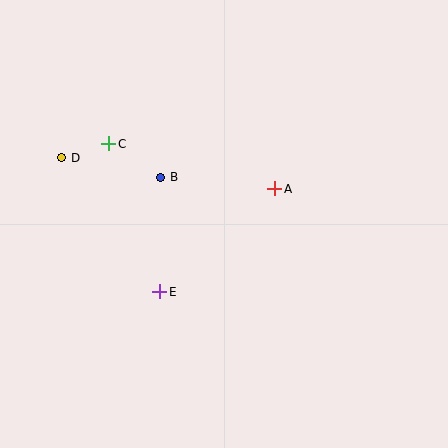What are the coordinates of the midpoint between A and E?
The midpoint between A and E is at (217, 240).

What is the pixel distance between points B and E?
The distance between B and E is 114 pixels.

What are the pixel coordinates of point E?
Point E is at (160, 292).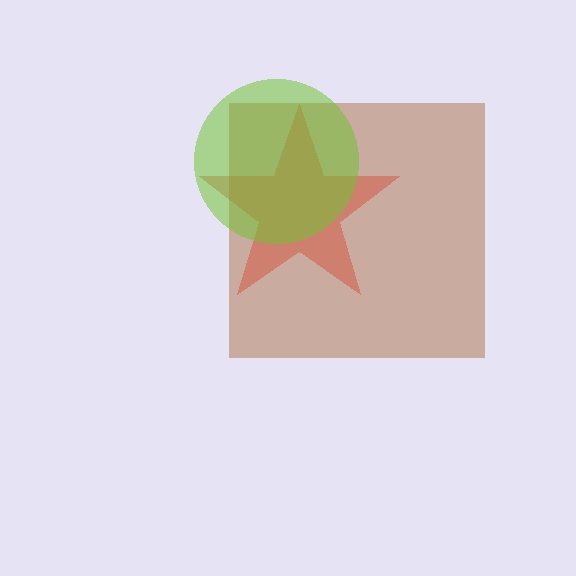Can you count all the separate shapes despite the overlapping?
Yes, there are 3 separate shapes.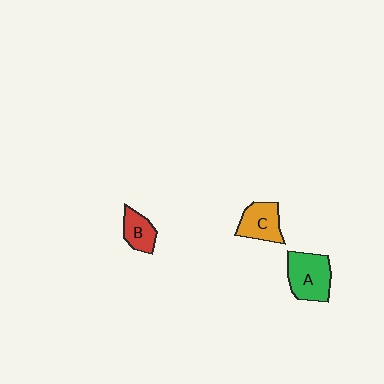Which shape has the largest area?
Shape A (green).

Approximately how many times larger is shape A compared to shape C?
Approximately 1.3 times.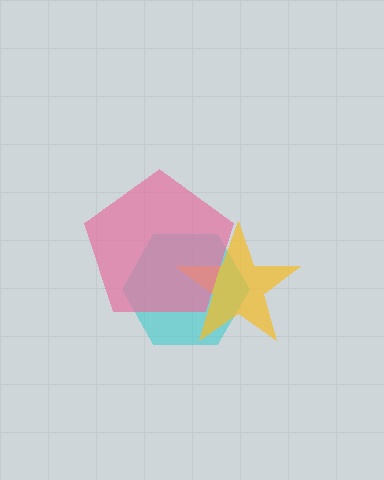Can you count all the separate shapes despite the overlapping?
Yes, there are 3 separate shapes.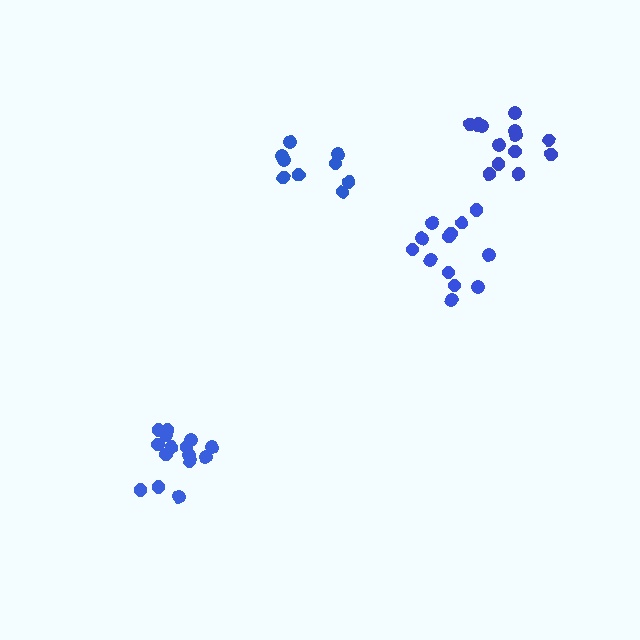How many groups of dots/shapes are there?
There are 4 groups.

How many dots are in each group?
Group 1: 15 dots, Group 2: 13 dots, Group 3: 9 dots, Group 4: 14 dots (51 total).